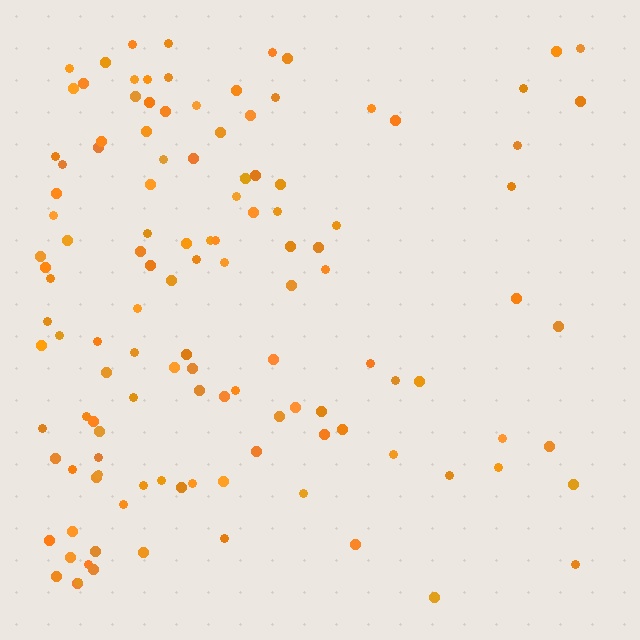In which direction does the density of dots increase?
From right to left, with the left side densest.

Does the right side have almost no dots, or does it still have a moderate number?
Still a moderate number, just noticeably fewer than the left.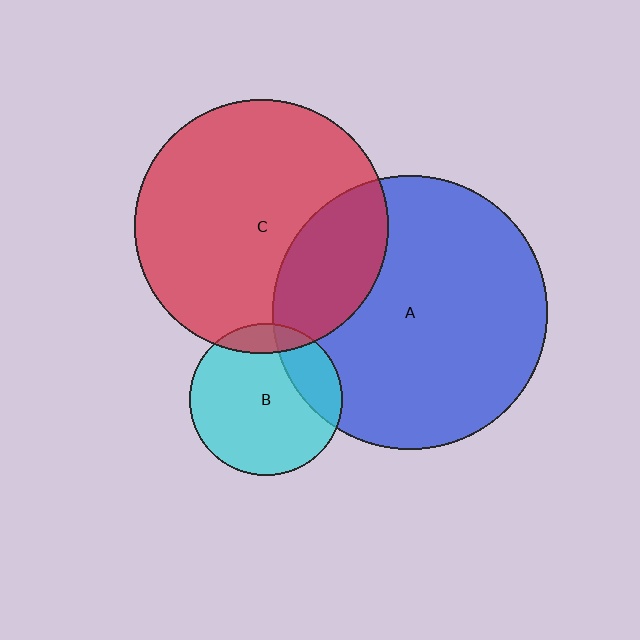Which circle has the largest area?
Circle A (blue).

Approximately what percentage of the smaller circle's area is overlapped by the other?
Approximately 20%.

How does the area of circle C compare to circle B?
Approximately 2.8 times.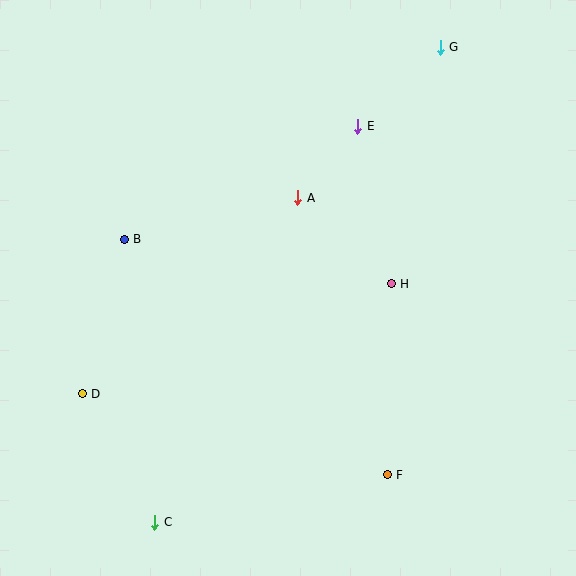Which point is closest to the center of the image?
Point A at (298, 198) is closest to the center.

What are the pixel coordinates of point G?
Point G is at (440, 47).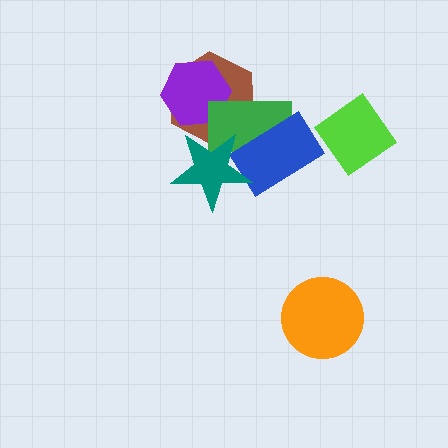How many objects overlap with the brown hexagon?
3 objects overlap with the brown hexagon.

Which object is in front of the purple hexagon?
The green rectangle is in front of the purple hexagon.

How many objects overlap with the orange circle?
0 objects overlap with the orange circle.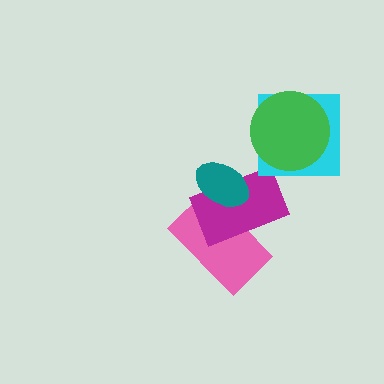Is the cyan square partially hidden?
Yes, it is partially covered by another shape.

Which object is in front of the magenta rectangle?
The teal ellipse is in front of the magenta rectangle.